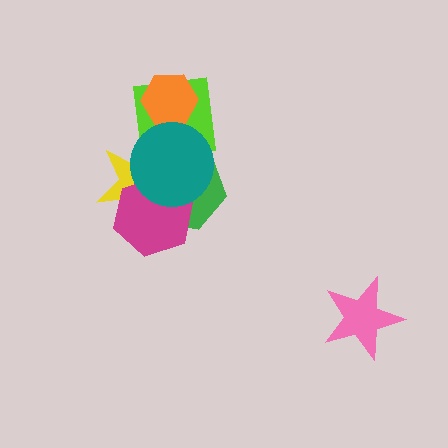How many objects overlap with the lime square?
3 objects overlap with the lime square.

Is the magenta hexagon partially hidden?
Yes, it is partially covered by another shape.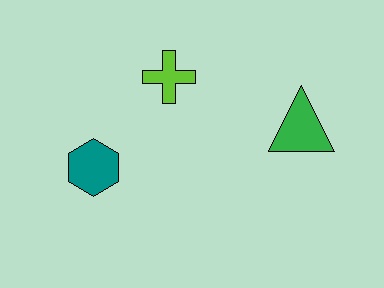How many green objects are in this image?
There is 1 green object.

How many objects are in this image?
There are 3 objects.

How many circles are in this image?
There are no circles.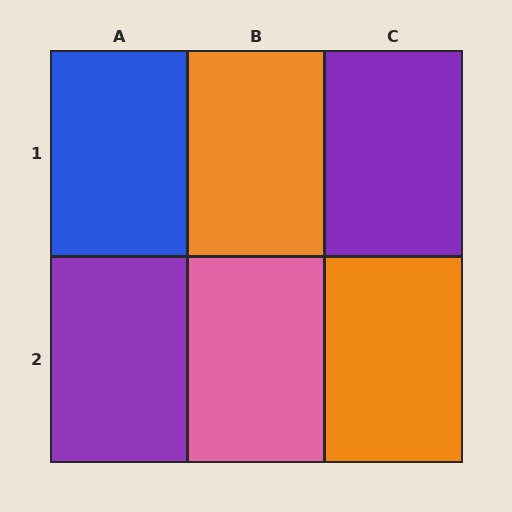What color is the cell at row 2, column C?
Orange.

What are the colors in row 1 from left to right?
Blue, orange, purple.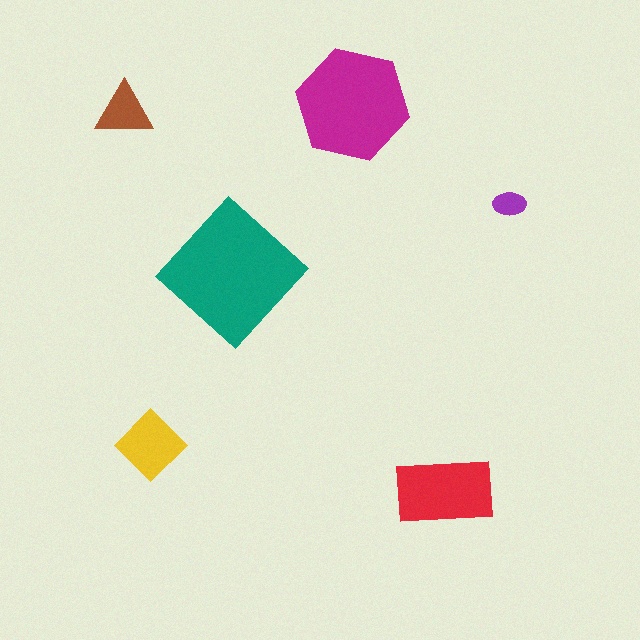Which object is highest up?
The magenta hexagon is topmost.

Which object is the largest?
The teal diamond.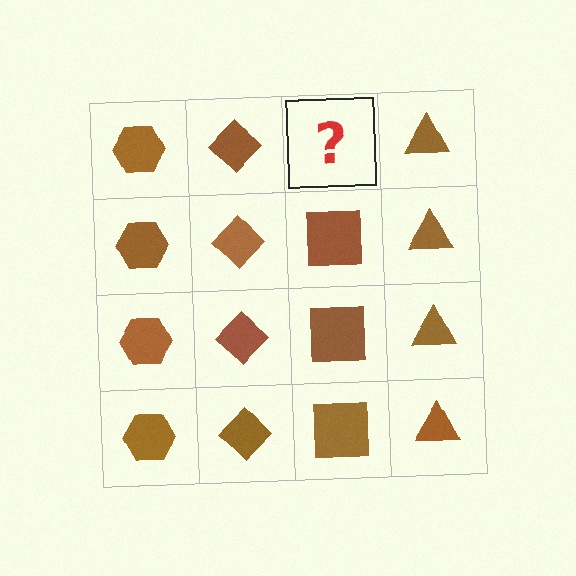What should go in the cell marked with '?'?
The missing cell should contain a brown square.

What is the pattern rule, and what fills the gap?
The rule is that each column has a consistent shape. The gap should be filled with a brown square.